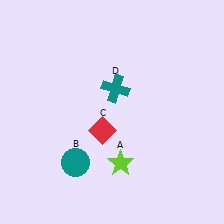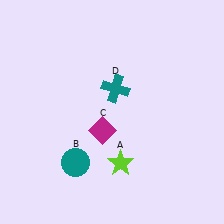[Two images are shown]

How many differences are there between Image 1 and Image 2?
There is 1 difference between the two images.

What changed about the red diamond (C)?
In Image 1, C is red. In Image 2, it changed to magenta.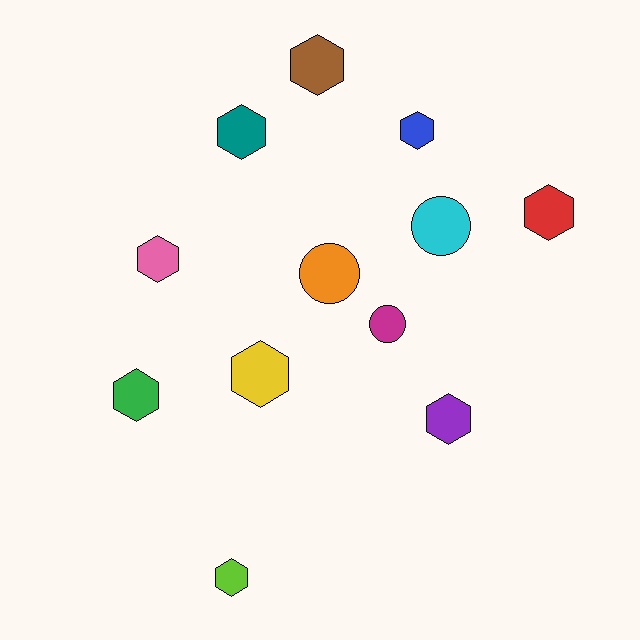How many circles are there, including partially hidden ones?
There are 3 circles.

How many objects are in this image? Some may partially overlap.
There are 12 objects.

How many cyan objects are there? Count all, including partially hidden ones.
There is 1 cyan object.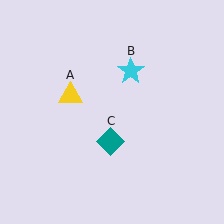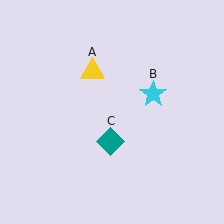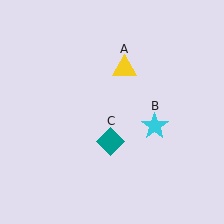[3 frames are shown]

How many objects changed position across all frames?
2 objects changed position: yellow triangle (object A), cyan star (object B).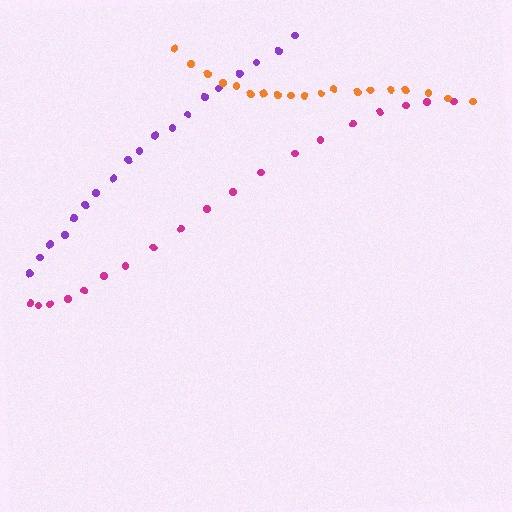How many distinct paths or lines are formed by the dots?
There are 3 distinct paths.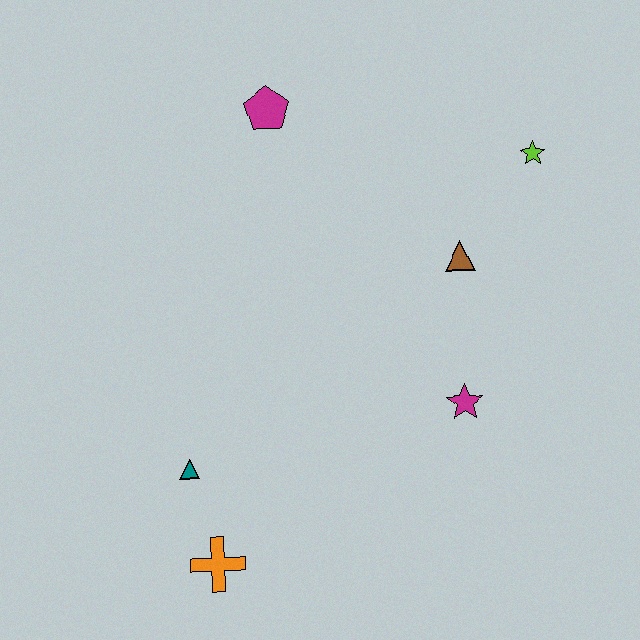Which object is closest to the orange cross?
The teal triangle is closest to the orange cross.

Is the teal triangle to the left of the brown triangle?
Yes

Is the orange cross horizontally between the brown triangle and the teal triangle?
Yes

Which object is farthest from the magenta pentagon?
The orange cross is farthest from the magenta pentagon.